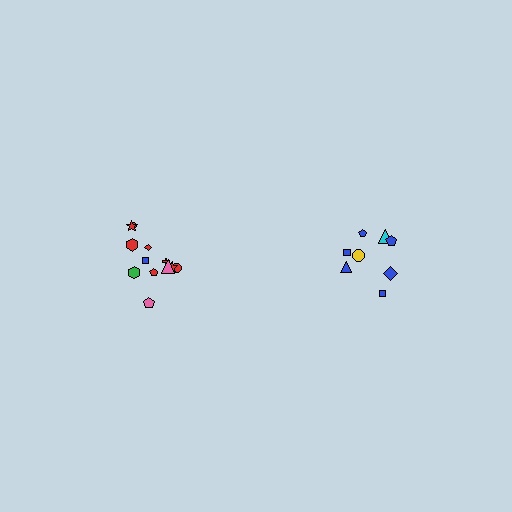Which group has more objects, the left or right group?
The left group.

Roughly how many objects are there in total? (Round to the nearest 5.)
Roughly 20 objects in total.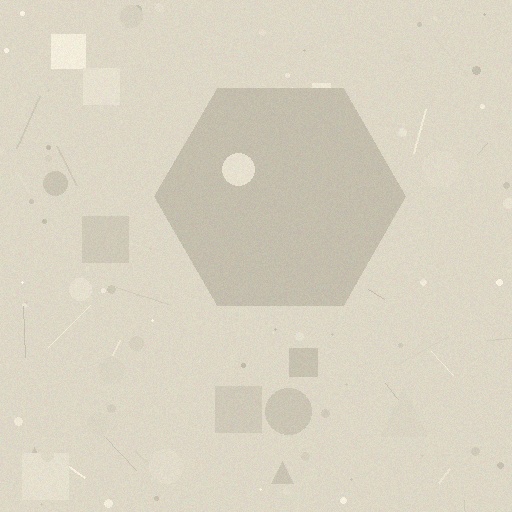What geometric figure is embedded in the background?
A hexagon is embedded in the background.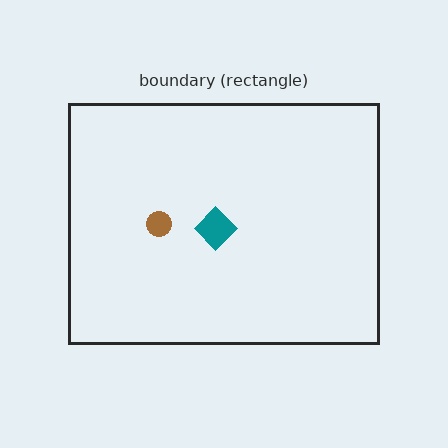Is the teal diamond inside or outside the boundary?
Inside.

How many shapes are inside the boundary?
2 inside, 0 outside.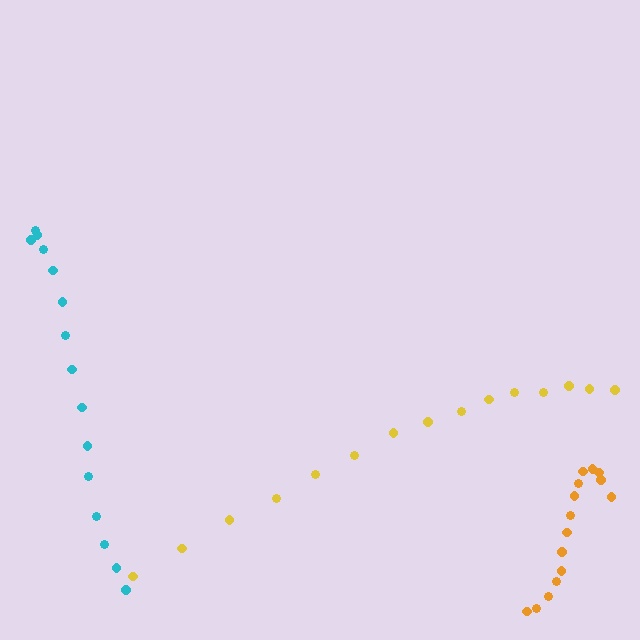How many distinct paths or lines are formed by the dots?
There are 3 distinct paths.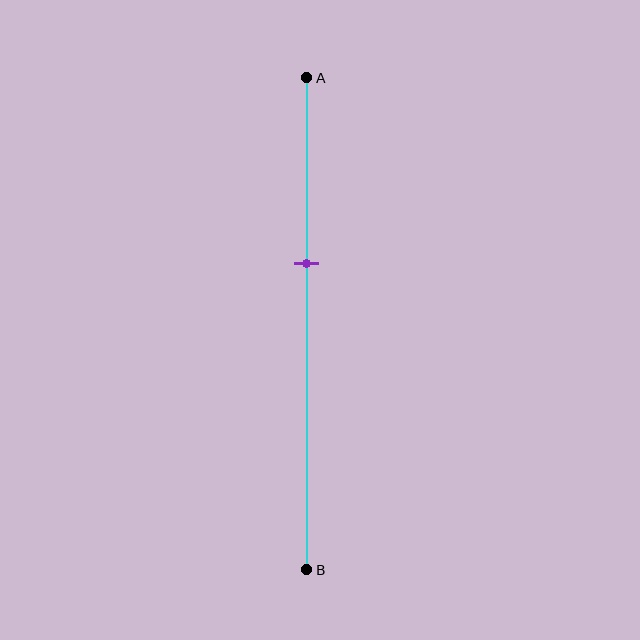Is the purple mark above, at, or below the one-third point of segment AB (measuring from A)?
The purple mark is below the one-third point of segment AB.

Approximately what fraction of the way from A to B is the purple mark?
The purple mark is approximately 40% of the way from A to B.